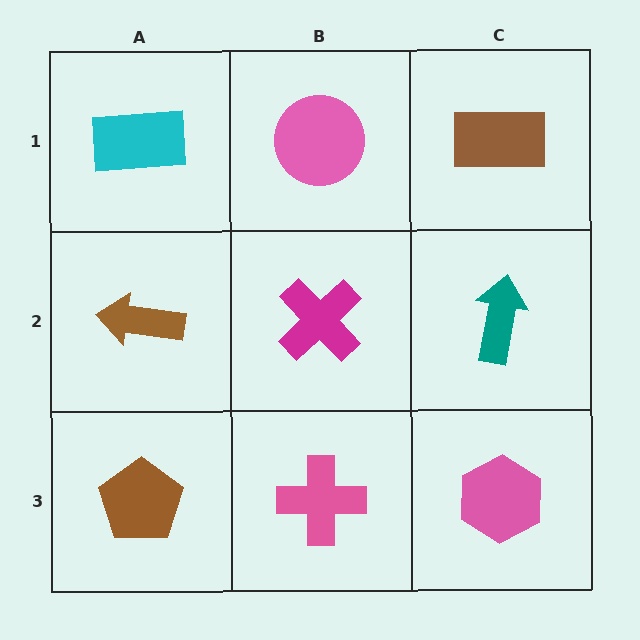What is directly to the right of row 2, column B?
A teal arrow.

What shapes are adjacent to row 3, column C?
A teal arrow (row 2, column C), a pink cross (row 3, column B).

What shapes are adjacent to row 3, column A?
A brown arrow (row 2, column A), a pink cross (row 3, column B).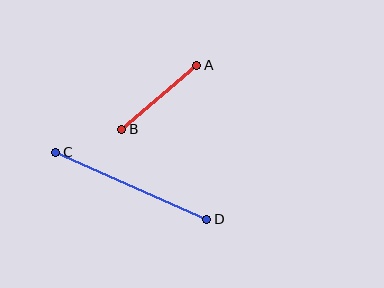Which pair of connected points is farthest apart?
Points C and D are farthest apart.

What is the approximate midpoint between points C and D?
The midpoint is at approximately (131, 186) pixels.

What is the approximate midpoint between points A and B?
The midpoint is at approximately (159, 97) pixels.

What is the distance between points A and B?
The distance is approximately 99 pixels.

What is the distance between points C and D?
The distance is approximately 165 pixels.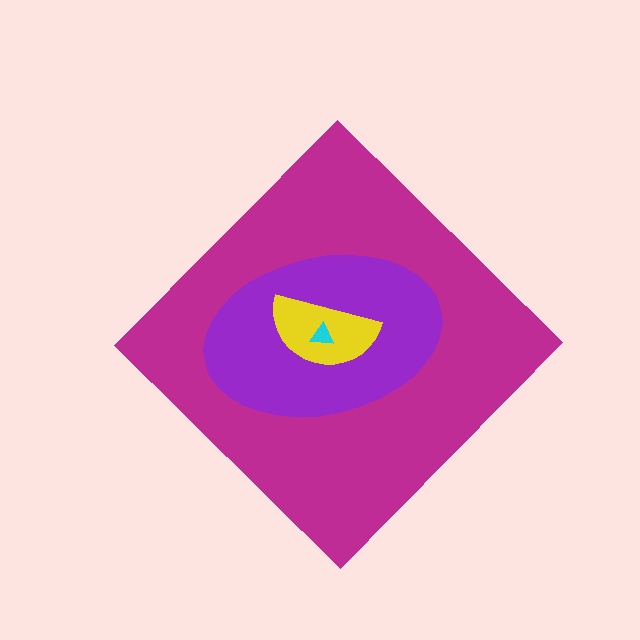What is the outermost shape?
The magenta diamond.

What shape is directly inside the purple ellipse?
The yellow semicircle.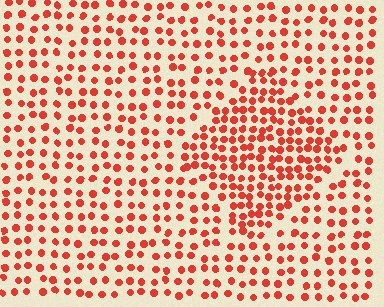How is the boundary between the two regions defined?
The boundary is defined by a change in element density (approximately 1.7x ratio). All elements are the same color, size, and shape.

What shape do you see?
I see a diamond.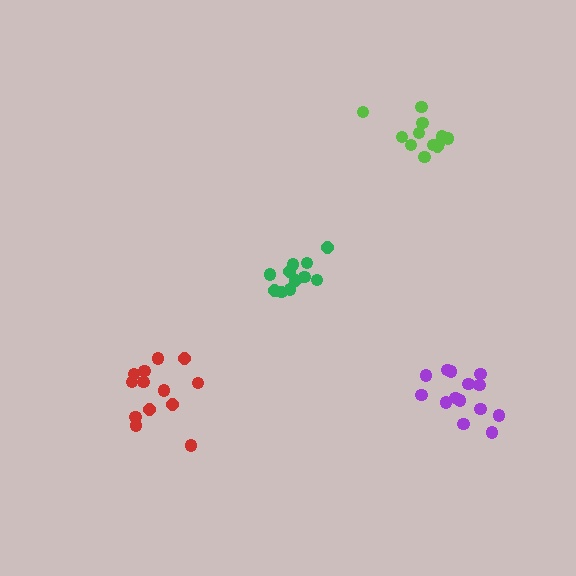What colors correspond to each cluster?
The clusters are colored: lime, green, purple, red.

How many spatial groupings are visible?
There are 4 spatial groupings.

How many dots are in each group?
Group 1: 12 dots, Group 2: 11 dots, Group 3: 14 dots, Group 4: 13 dots (50 total).